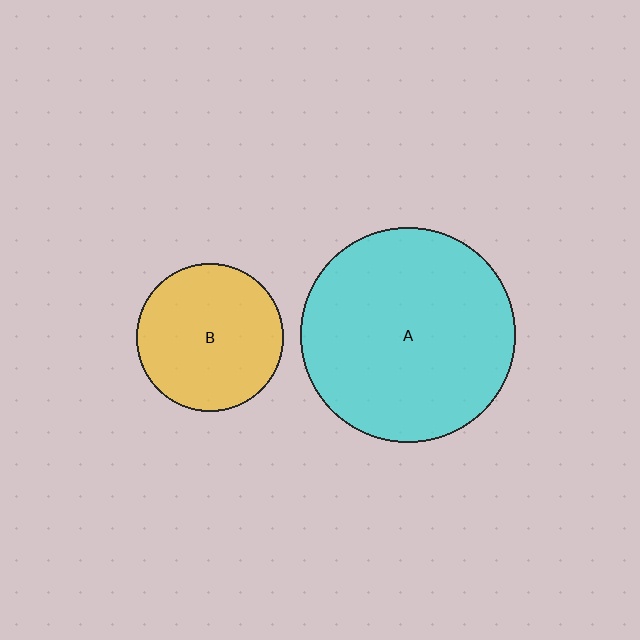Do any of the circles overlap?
No, none of the circles overlap.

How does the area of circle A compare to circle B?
Approximately 2.1 times.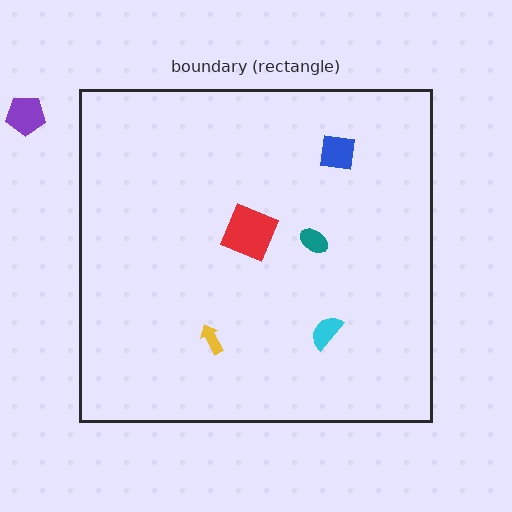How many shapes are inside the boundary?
5 inside, 1 outside.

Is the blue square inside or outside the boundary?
Inside.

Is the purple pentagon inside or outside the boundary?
Outside.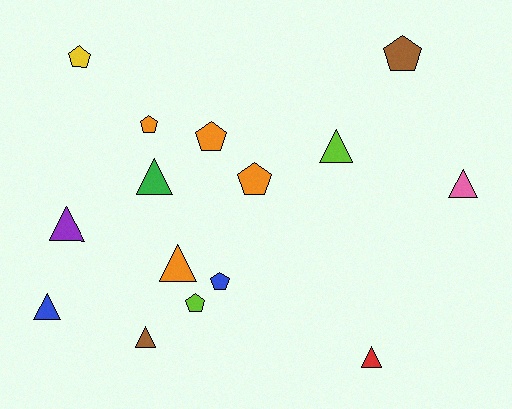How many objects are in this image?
There are 15 objects.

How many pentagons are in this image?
There are 7 pentagons.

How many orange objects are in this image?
There are 4 orange objects.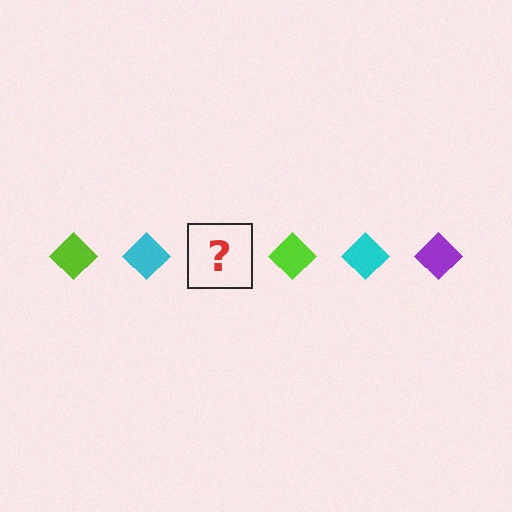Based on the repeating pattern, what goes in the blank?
The blank should be a purple diamond.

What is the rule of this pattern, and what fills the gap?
The rule is that the pattern cycles through lime, cyan, purple diamonds. The gap should be filled with a purple diamond.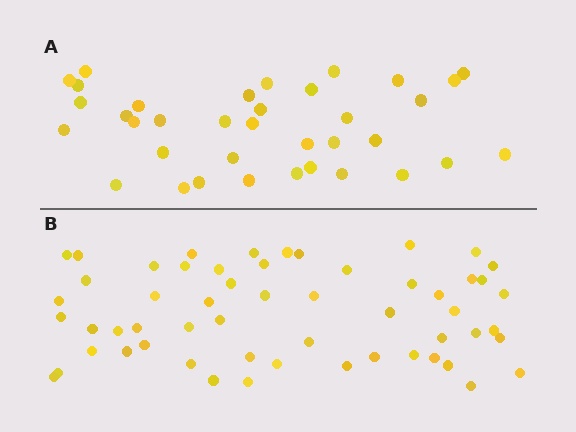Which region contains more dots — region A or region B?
Region B (the bottom region) has more dots.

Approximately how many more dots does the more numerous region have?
Region B has approximately 20 more dots than region A.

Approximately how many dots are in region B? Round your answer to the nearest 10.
About 60 dots. (The exact count is 56, which rounds to 60.)